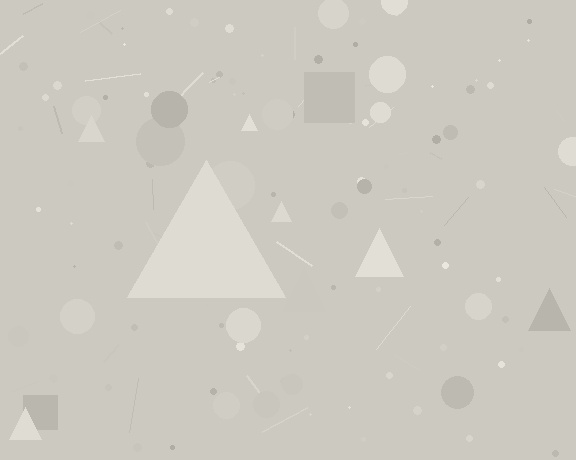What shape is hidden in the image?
A triangle is hidden in the image.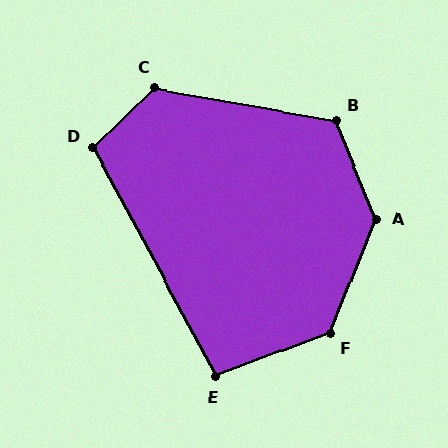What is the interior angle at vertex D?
Approximately 105 degrees (obtuse).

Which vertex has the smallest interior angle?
E, at approximately 98 degrees.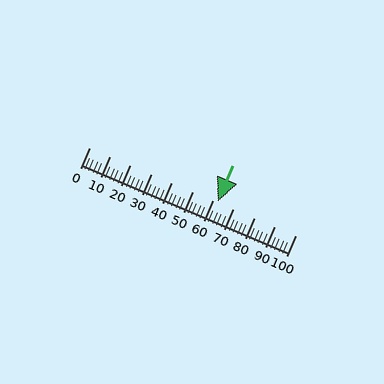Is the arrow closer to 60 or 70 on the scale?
The arrow is closer to 60.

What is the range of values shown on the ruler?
The ruler shows values from 0 to 100.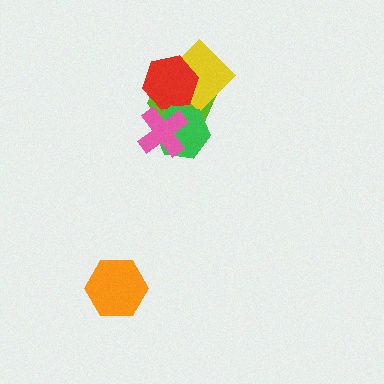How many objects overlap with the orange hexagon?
0 objects overlap with the orange hexagon.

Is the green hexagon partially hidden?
Yes, it is partially covered by another shape.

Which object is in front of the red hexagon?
The green hexagon is in front of the red hexagon.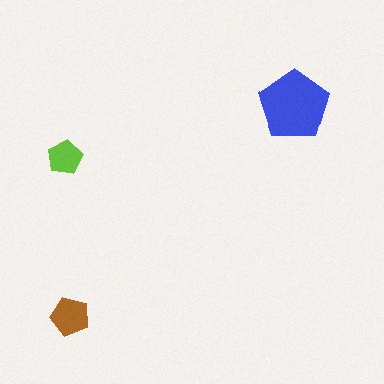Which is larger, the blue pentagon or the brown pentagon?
The blue one.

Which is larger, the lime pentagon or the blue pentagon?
The blue one.